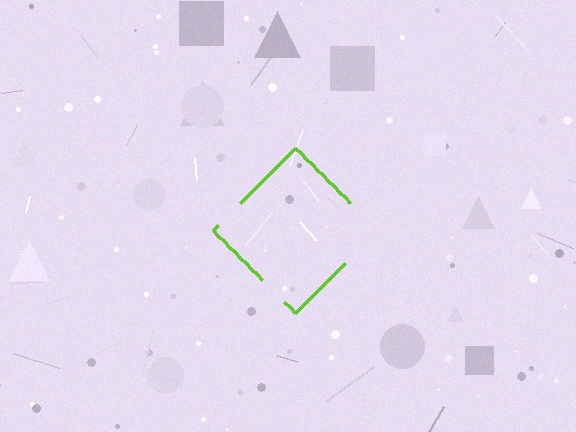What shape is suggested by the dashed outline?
The dashed outline suggests a diamond.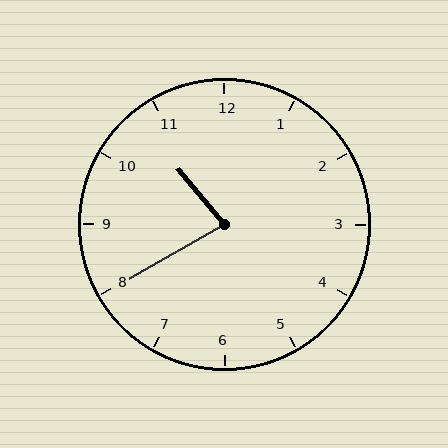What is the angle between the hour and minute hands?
Approximately 80 degrees.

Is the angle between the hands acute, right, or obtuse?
It is acute.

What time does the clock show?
10:40.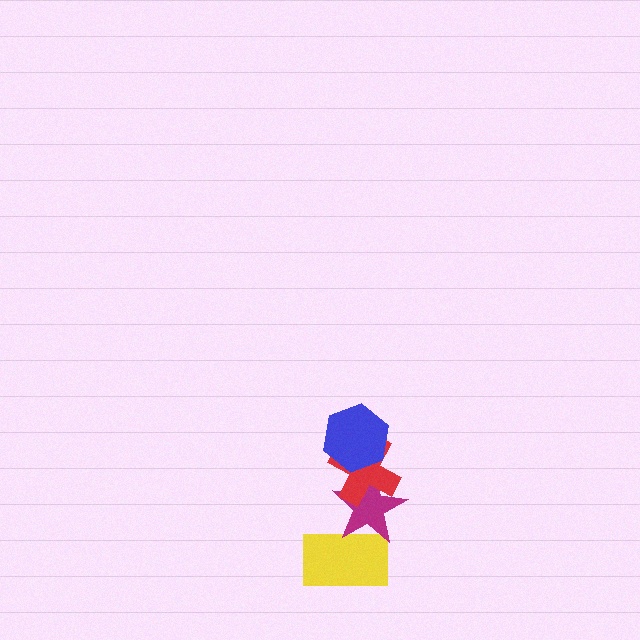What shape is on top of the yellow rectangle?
The magenta star is on top of the yellow rectangle.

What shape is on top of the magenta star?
The red cross is on top of the magenta star.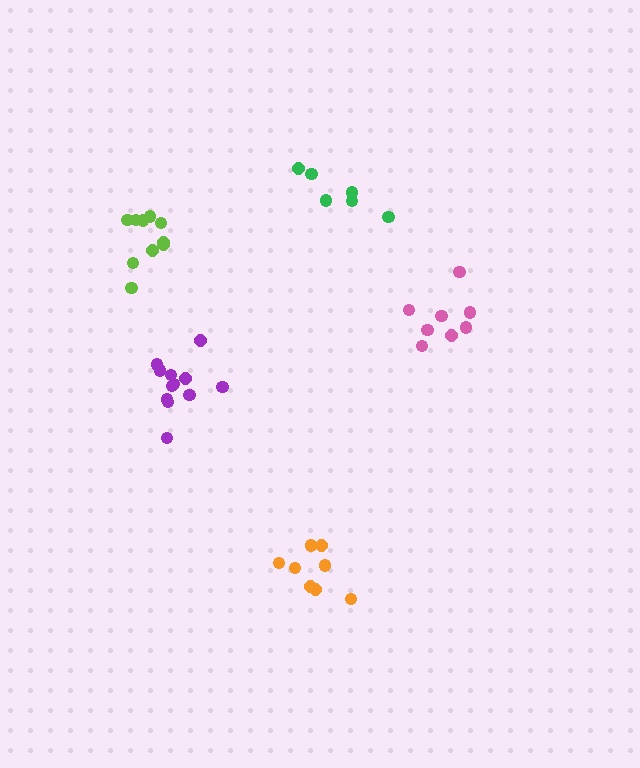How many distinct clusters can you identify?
There are 5 distinct clusters.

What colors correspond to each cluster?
The clusters are colored: orange, green, pink, lime, purple.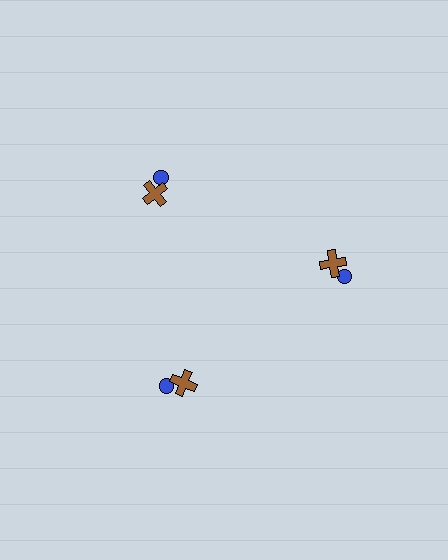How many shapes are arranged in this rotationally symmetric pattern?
There are 6 shapes, arranged in 3 groups of 2.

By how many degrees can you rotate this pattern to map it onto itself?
The pattern maps onto itself every 120 degrees of rotation.